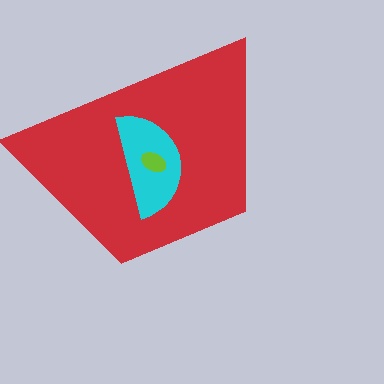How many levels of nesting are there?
3.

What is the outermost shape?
The red trapezoid.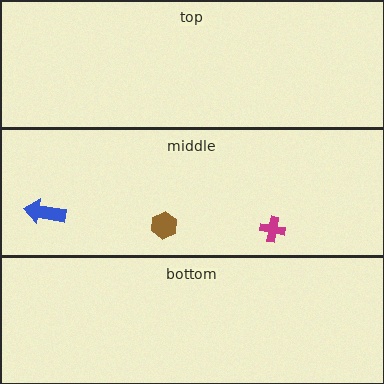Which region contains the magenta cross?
The middle region.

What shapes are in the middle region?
The brown hexagon, the magenta cross, the blue arrow.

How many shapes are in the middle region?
3.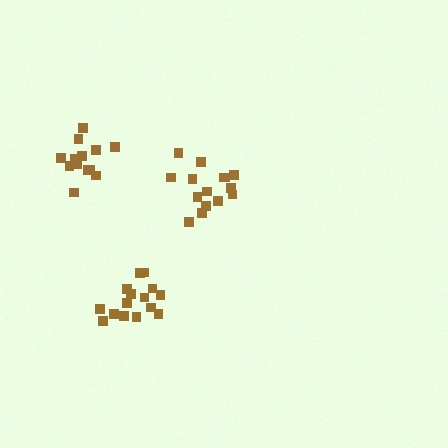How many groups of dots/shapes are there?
There are 3 groups.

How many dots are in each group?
Group 1: 15 dots, Group 2: 13 dots, Group 3: 15 dots (43 total).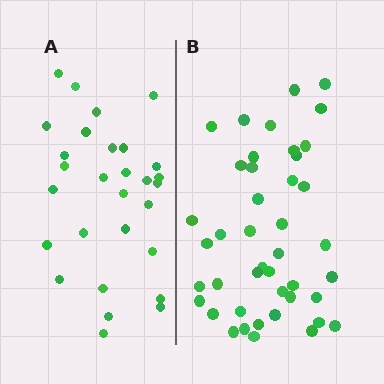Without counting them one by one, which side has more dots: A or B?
Region B (the right region) has more dots.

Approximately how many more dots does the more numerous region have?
Region B has approximately 15 more dots than region A.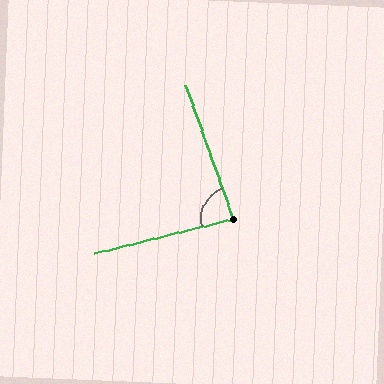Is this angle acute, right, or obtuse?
It is acute.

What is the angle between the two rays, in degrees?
Approximately 84 degrees.